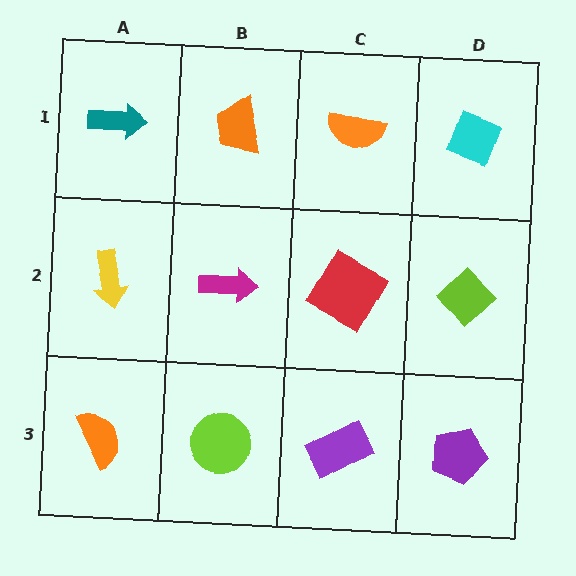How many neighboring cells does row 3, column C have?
3.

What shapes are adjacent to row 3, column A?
A yellow arrow (row 2, column A), a lime circle (row 3, column B).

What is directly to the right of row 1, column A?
An orange trapezoid.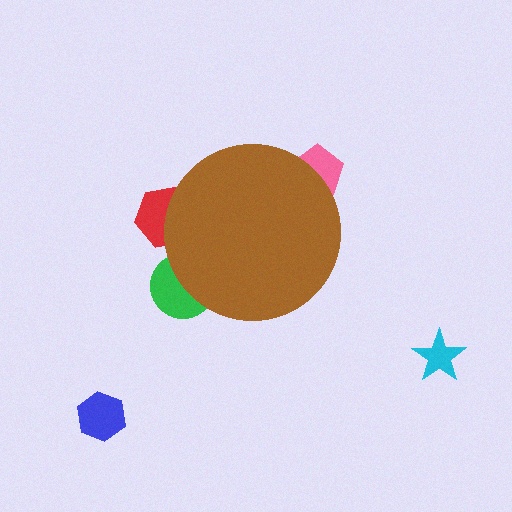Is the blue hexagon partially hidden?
No, the blue hexagon is fully visible.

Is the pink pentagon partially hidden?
Yes, the pink pentagon is partially hidden behind the brown circle.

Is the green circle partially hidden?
Yes, the green circle is partially hidden behind the brown circle.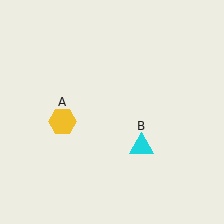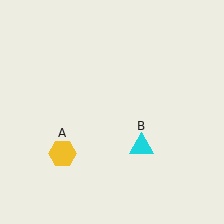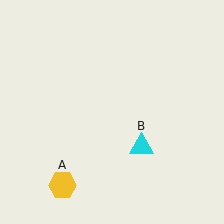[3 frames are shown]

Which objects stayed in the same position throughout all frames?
Cyan triangle (object B) remained stationary.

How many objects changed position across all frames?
1 object changed position: yellow hexagon (object A).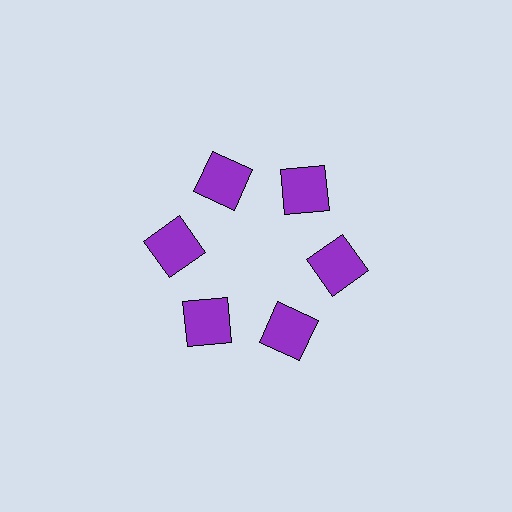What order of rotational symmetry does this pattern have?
This pattern has 6-fold rotational symmetry.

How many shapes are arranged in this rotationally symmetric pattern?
There are 6 shapes, arranged in 6 groups of 1.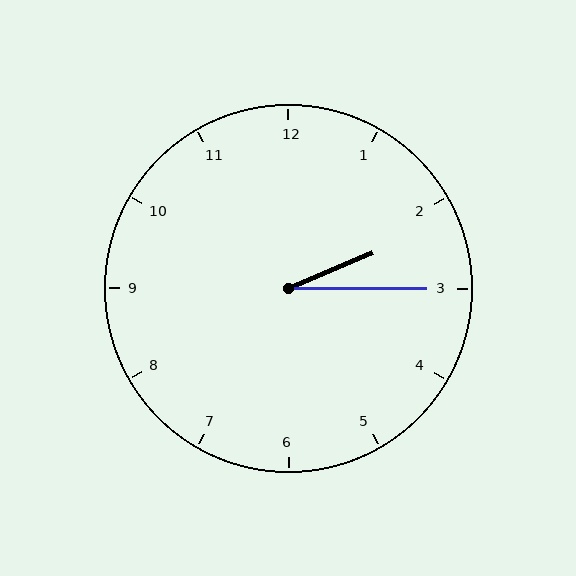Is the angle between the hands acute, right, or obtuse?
It is acute.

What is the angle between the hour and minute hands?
Approximately 22 degrees.